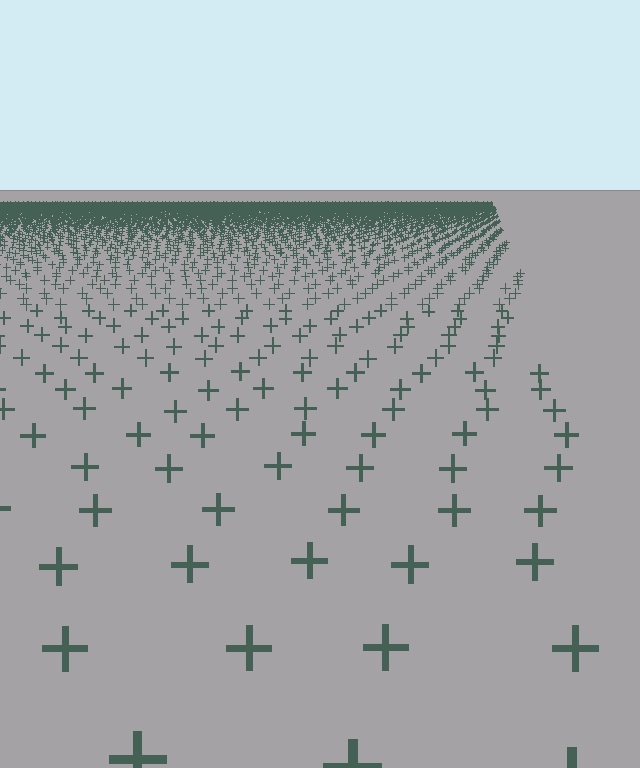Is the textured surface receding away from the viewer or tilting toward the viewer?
The surface is receding away from the viewer. Texture elements get smaller and denser toward the top.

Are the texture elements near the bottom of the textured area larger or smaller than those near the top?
Larger. Near the bottom, elements are closer to the viewer and appear at a bigger on-screen size.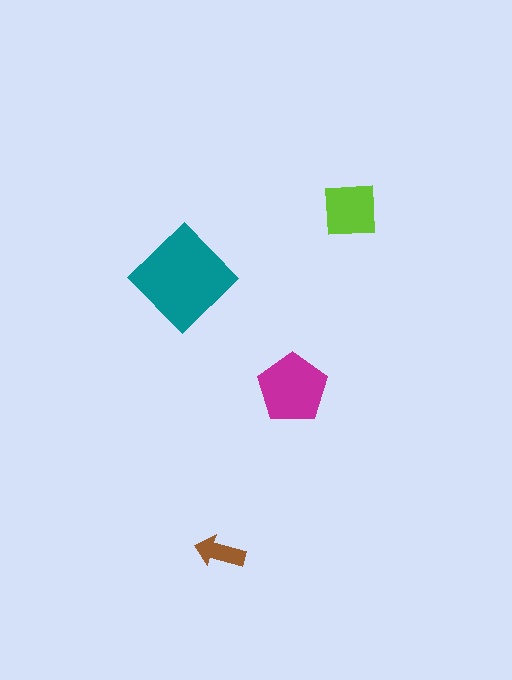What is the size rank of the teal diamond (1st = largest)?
1st.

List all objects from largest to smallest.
The teal diamond, the magenta pentagon, the lime square, the brown arrow.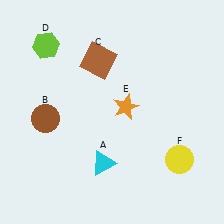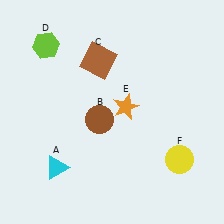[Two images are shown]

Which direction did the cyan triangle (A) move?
The cyan triangle (A) moved left.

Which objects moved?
The objects that moved are: the cyan triangle (A), the brown circle (B).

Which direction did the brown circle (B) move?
The brown circle (B) moved right.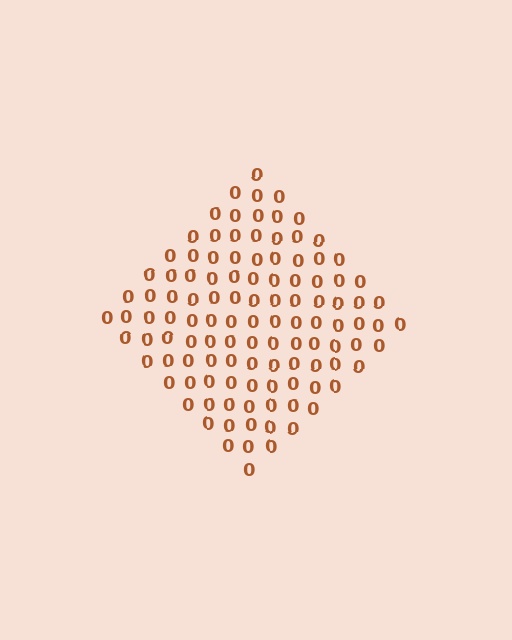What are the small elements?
The small elements are digit 0's.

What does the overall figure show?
The overall figure shows a diamond.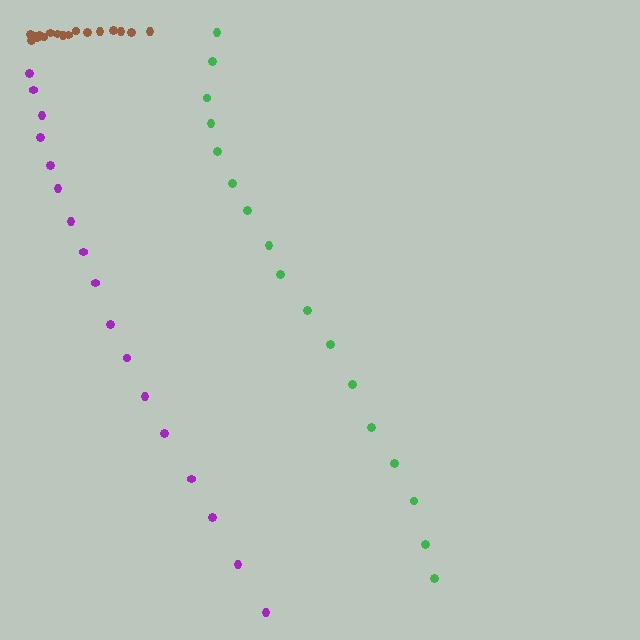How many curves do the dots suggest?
There are 3 distinct paths.